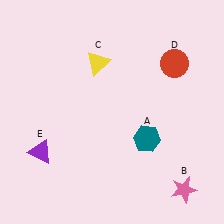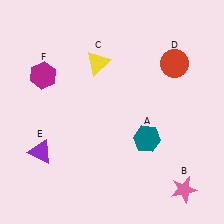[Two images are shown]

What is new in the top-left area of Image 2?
A magenta hexagon (F) was added in the top-left area of Image 2.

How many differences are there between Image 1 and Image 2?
There is 1 difference between the two images.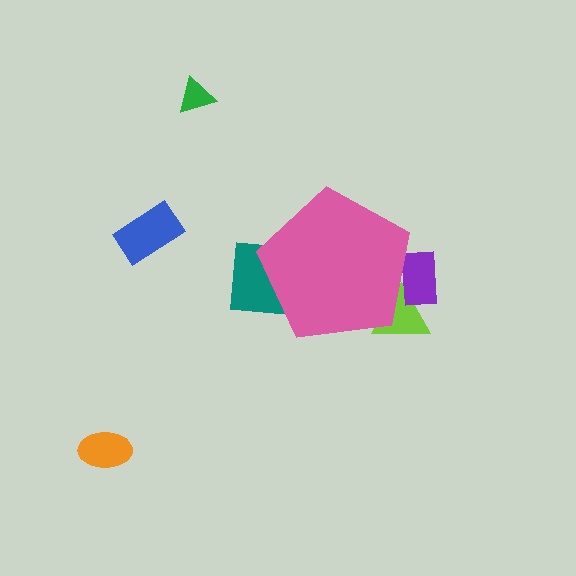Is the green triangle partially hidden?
No, the green triangle is fully visible.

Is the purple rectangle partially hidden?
Yes, the purple rectangle is partially hidden behind the pink pentagon.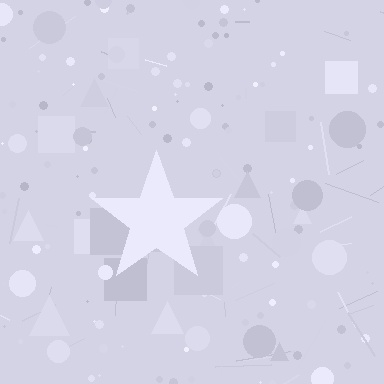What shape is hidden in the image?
A star is hidden in the image.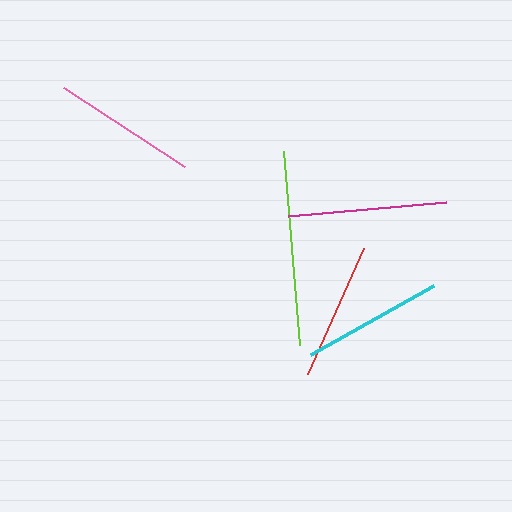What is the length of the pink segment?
The pink segment is approximately 144 pixels long.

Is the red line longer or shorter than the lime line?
The lime line is longer than the red line.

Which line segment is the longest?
The lime line is the longest at approximately 195 pixels.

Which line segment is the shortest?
The red line is the shortest at approximately 138 pixels.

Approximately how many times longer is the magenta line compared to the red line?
The magenta line is approximately 1.1 times the length of the red line.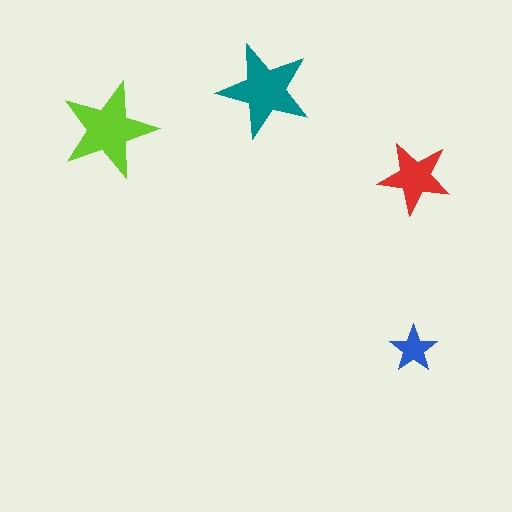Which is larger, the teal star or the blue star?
The teal one.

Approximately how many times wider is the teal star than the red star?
About 1.5 times wider.